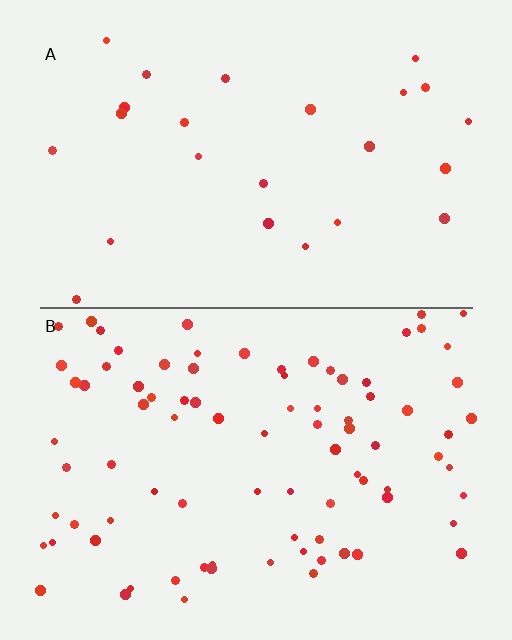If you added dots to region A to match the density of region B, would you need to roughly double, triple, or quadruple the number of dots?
Approximately triple.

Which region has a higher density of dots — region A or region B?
B (the bottom).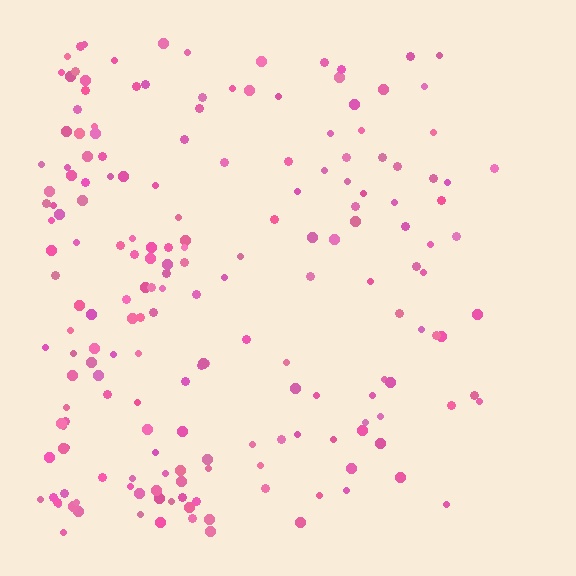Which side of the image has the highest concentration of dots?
The left.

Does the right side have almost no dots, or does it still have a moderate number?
Still a moderate number, just noticeably fewer than the left.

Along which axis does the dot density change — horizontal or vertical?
Horizontal.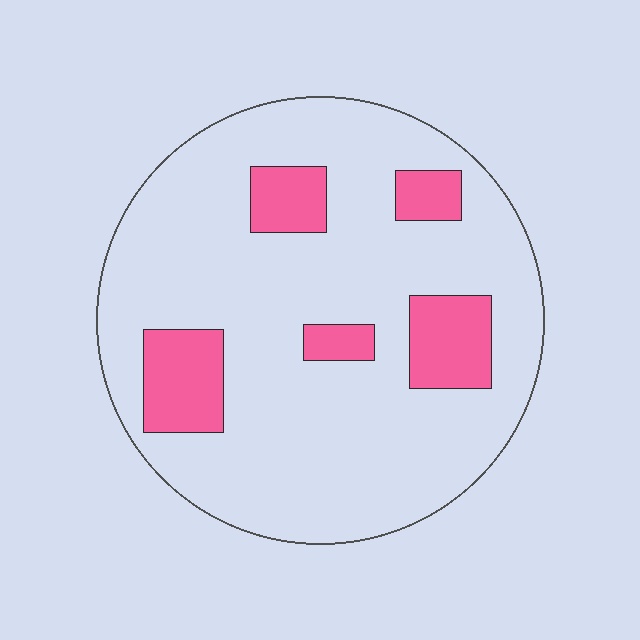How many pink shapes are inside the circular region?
5.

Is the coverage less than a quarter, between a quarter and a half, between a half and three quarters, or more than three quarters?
Less than a quarter.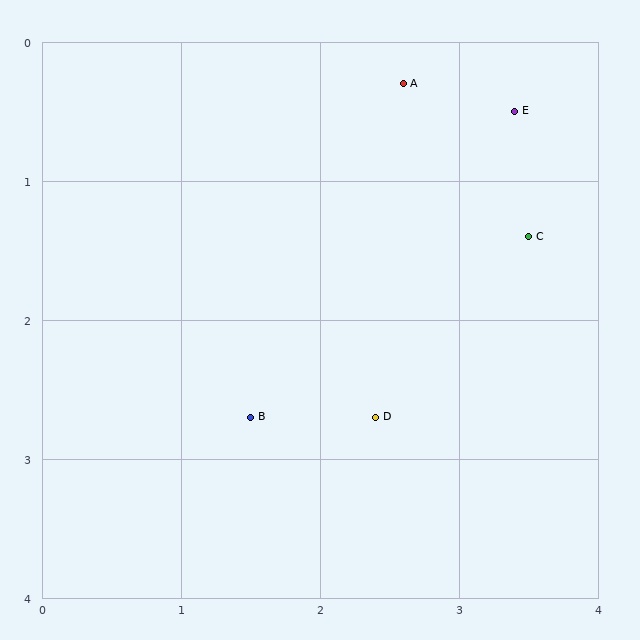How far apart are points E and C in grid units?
Points E and C are about 0.9 grid units apart.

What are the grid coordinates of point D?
Point D is at approximately (2.4, 2.7).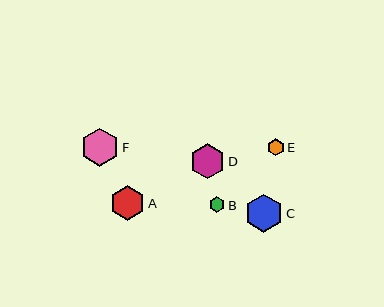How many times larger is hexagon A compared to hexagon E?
Hexagon A is approximately 2.1 times the size of hexagon E.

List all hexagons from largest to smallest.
From largest to smallest: F, C, D, A, E, B.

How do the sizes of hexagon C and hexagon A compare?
Hexagon C and hexagon A are approximately the same size.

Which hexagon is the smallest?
Hexagon B is the smallest with a size of approximately 16 pixels.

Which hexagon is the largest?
Hexagon F is the largest with a size of approximately 38 pixels.